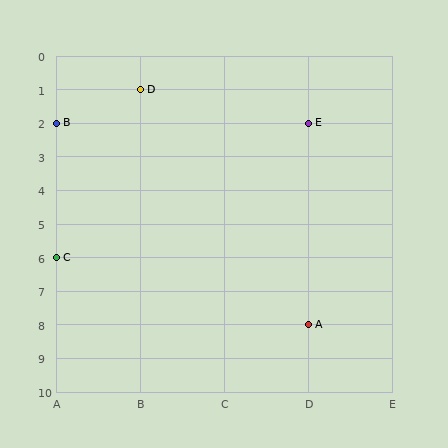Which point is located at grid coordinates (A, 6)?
Point C is at (A, 6).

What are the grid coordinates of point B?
Point B is at grid coordinates (A, 2).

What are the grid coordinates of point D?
Point D is at grid coordinates (B, 1).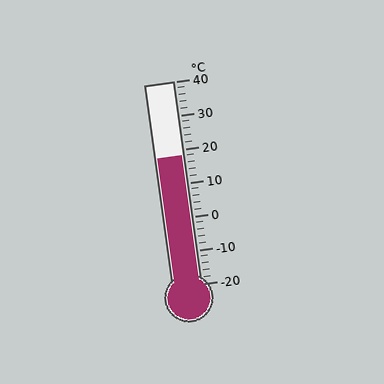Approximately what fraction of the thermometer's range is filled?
The thermometer is filled to approximately 65% of its range.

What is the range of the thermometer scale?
The thermometer scale ranges from -20°C to 40°C.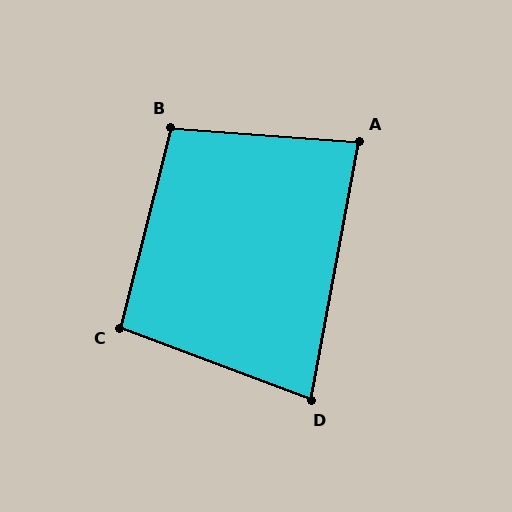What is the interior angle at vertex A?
Approximately 84 degrees (acute).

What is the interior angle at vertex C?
Approximately 96 degrees (obtuse).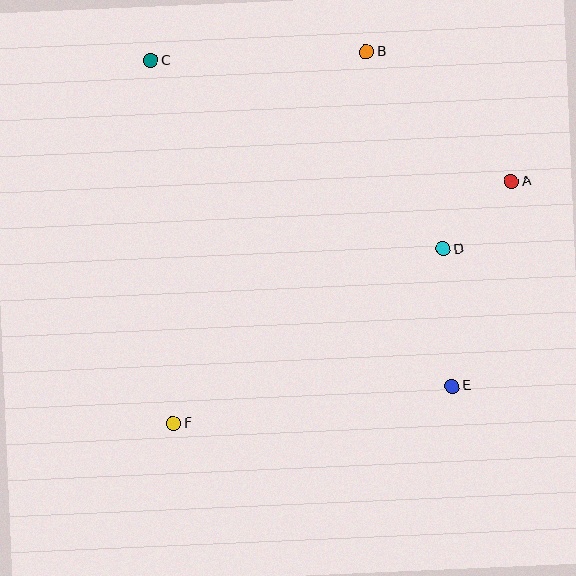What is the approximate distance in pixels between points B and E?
The distance between B and E is approximately 345 pixels.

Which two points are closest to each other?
Points A and D are closest to each other.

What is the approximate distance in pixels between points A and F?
The distance between A and F is approximately 415 pixels.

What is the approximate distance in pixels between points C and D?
The distance between C and D is approximately 348 pixels.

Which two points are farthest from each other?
Points C and E are farthest from each other.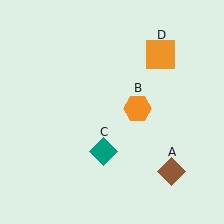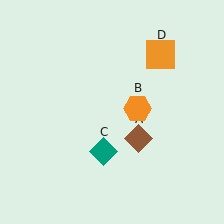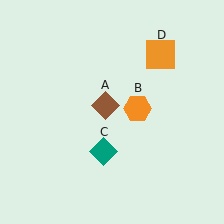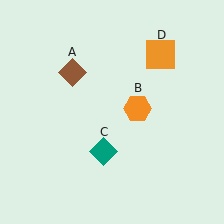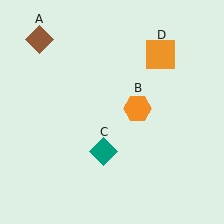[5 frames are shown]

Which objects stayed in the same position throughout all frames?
Orange hexagon (object B) and teal diamond (object C) and orange square (object D) remained stationary.